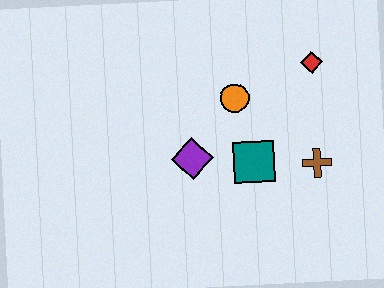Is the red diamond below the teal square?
No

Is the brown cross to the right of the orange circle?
Yes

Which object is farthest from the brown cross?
The purple diamond is farthest from the brown cross.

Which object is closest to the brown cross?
The teal square is closest to the brown cross.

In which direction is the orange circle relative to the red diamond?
The orange circle is to the left of the red diamond.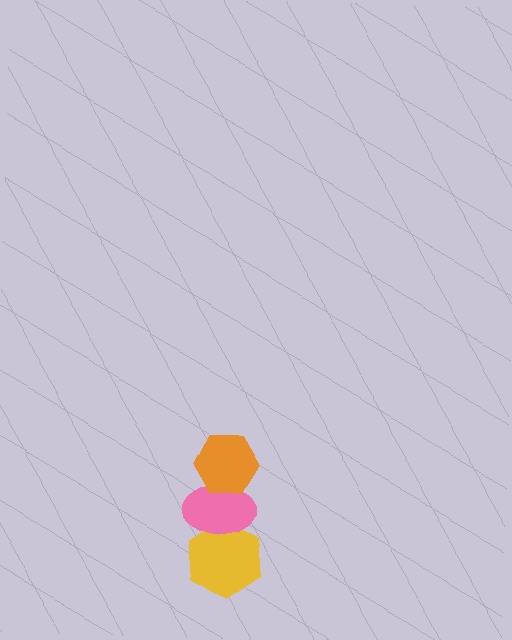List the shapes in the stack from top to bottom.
From top to bottom: the orange hexagon, the pink ellipse, the yellow hexagon.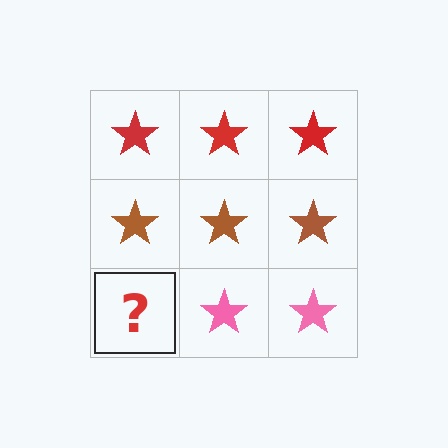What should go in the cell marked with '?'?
The missing cell should contain a pink star.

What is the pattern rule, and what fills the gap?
The rule is that each row has a consistent color. The gap should be filled with a pink star.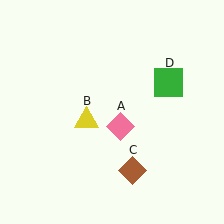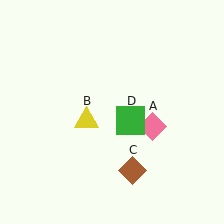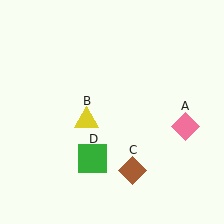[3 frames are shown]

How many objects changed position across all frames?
2 objects changed position: pink diamond (object A), green square (object D).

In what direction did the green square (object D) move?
The green square (object D) moved down and to the left.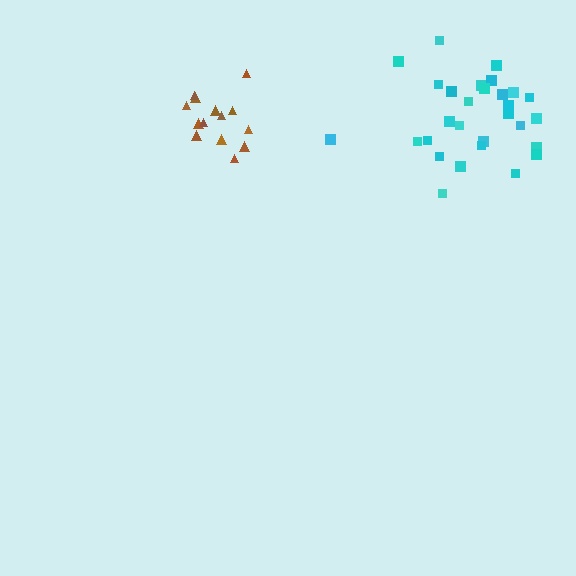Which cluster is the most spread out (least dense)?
Brown.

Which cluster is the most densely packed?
Cyan.